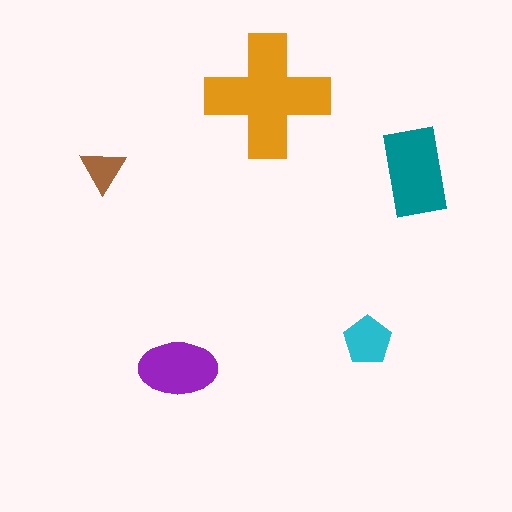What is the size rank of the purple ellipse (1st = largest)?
3rd.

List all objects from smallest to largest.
The brown triangle, the cyan pentagon, the purple ellipse, the teal rectangle, the orange cross.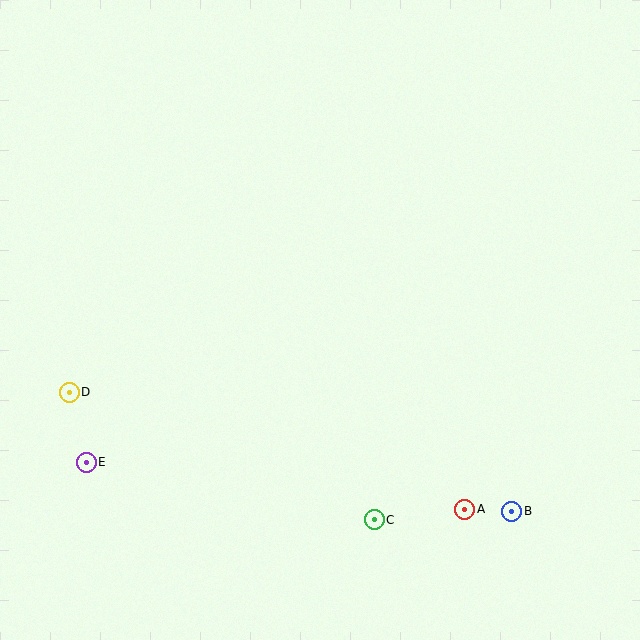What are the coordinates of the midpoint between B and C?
The midpoint between B and C is at (443, 516).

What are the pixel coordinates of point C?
Point C is at (374, 520).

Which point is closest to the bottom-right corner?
Point B is closest to the bottom-right corner.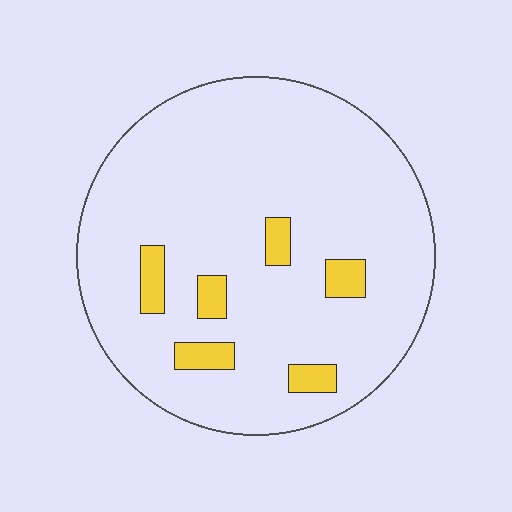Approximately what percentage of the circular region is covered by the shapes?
Approximately 10%.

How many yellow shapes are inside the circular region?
6.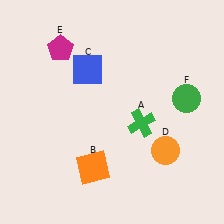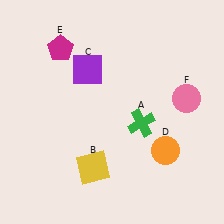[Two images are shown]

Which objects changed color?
B changed from orange to yellow. C changed from blue to purple. F changed from green to pink.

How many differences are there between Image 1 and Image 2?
There are 3 differences between the two images.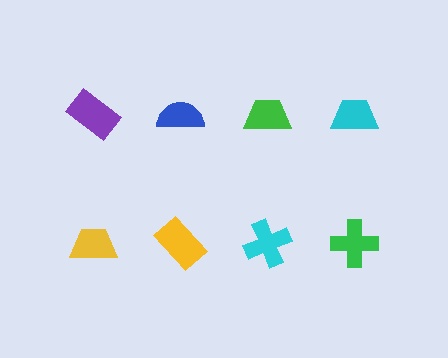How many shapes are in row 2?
4 shapes.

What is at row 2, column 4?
A green cross.